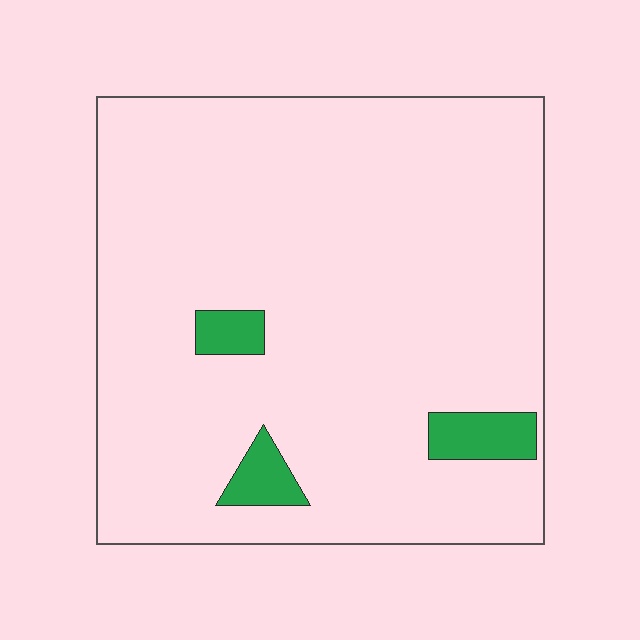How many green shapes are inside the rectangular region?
3.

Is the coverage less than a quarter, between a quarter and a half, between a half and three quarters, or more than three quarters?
Less than a quarter.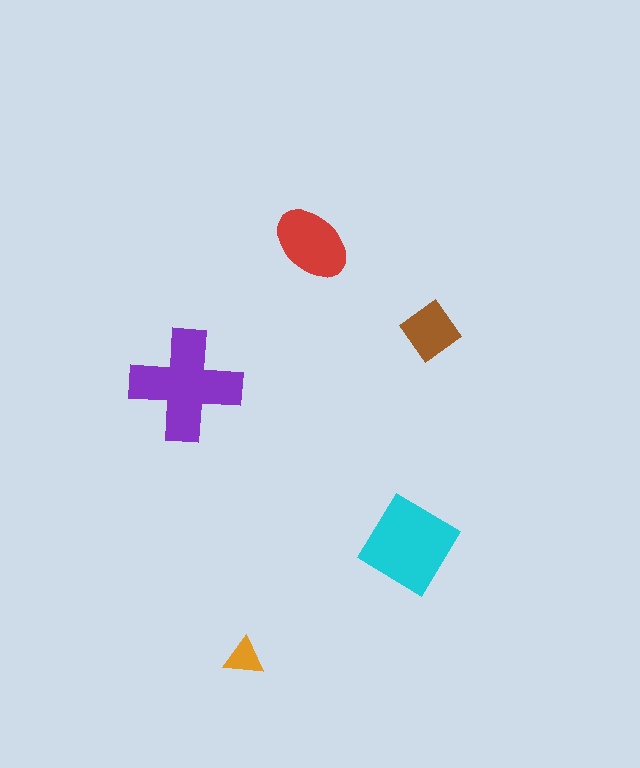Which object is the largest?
The purple cross.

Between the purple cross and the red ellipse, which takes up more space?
The purple cross.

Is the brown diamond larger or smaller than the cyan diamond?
Smaller.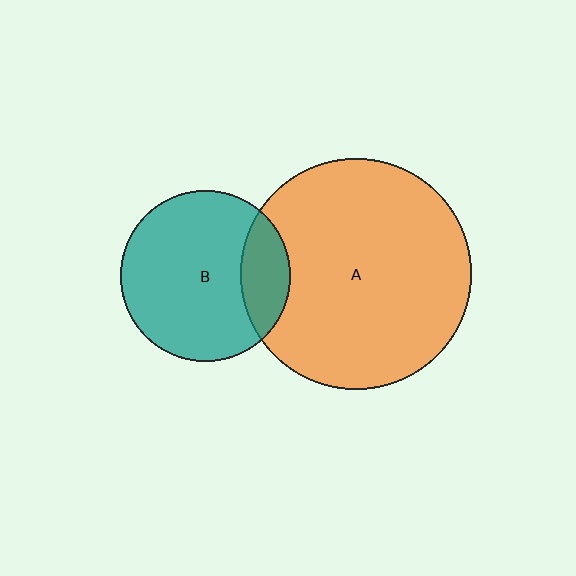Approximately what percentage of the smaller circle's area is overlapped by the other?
Approximately 20%.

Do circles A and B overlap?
Yes.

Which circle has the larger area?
Circle A (orange).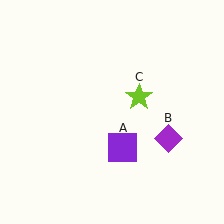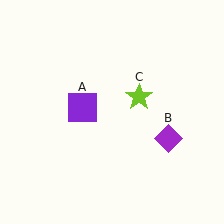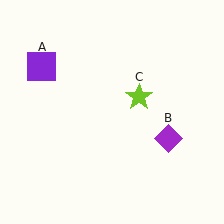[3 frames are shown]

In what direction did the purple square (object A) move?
The purple square (object A) moved up and to the left.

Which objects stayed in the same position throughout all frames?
Purple diamond (object B) and lime star (object C) remained stationary.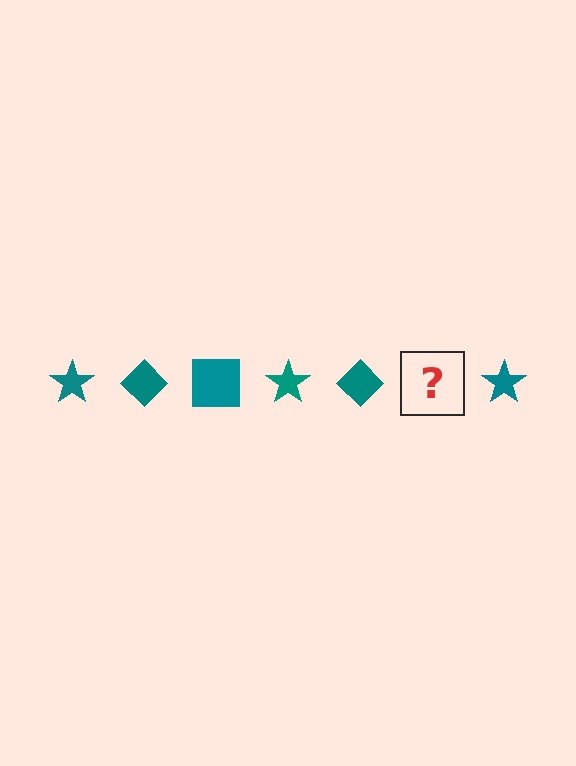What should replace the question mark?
The question mark should be replaced with a teal square.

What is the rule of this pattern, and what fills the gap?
The rule is that the pattern cycles through star, diamond, square shapes in teal. The gap should be filled with a teal square.